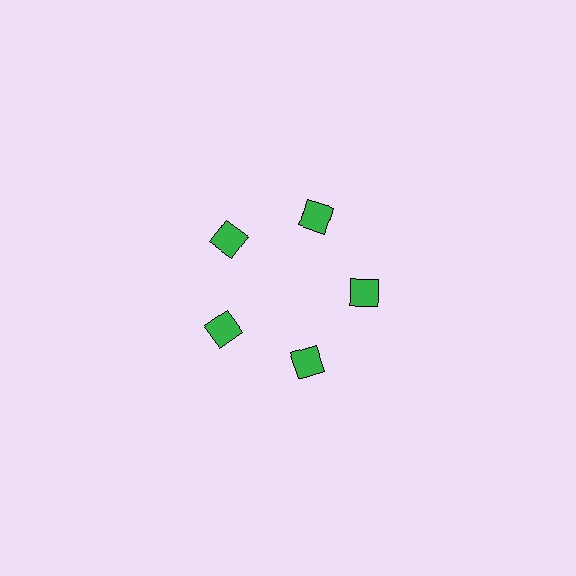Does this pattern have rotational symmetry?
Yes, this pattern has 5-fold rotational symmetry. It looks the same after rotating 72 degrees around the center.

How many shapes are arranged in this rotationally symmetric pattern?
There are 5 shapes, arranged in 5 groups of 1.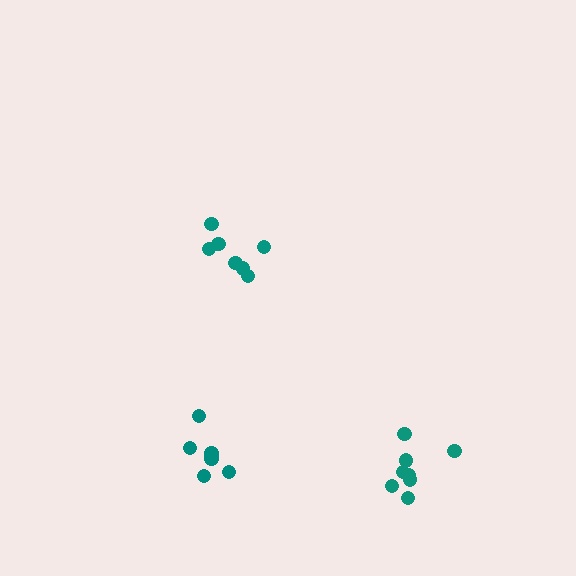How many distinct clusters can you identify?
There are 3 distinct clusters.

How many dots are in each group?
Group 1: 7 dots, Group 2: 8 dots, Group 3: 6 dots (21 total).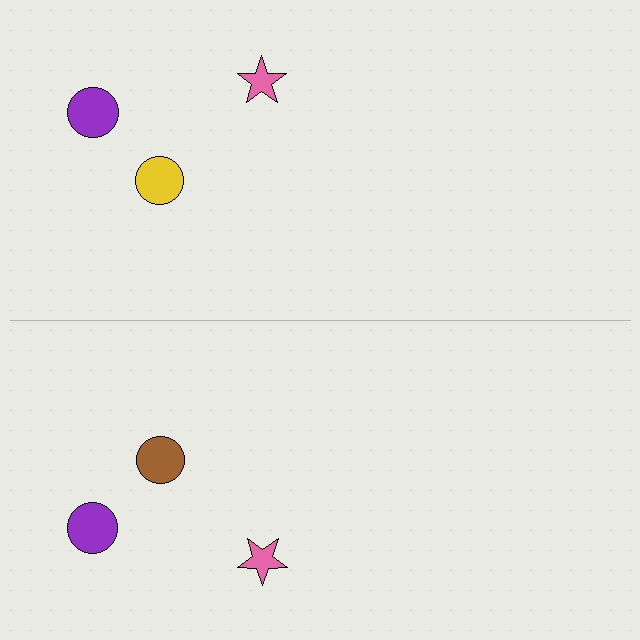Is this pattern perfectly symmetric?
No, the pattern is not perfectly symmetric. The brown circle on the bottom side breaks the symmetry — its mirror counterpart is yellow.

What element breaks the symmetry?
The brown circle on the bottom side breaks the symmetry — its mirror counterpart is yellow.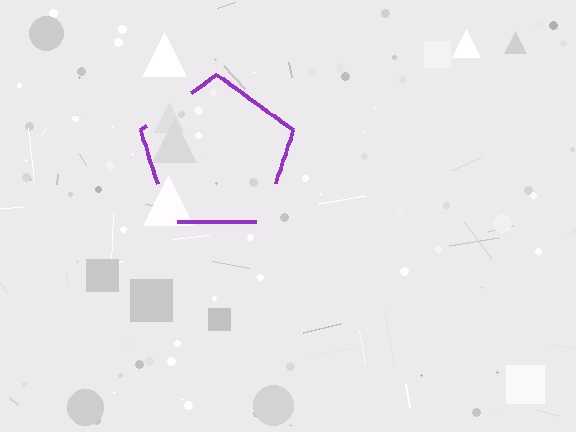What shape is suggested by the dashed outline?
The dashed outline suggests a pentagon.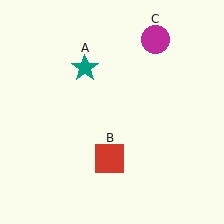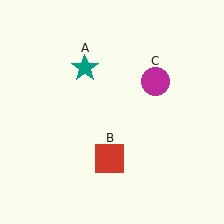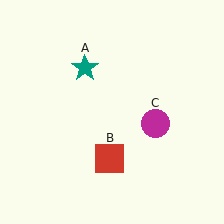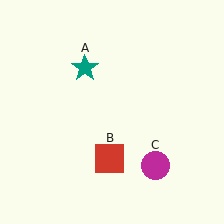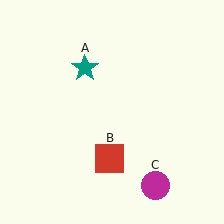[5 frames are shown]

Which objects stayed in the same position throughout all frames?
Teal star (object A) and red square (object B) remained stationary.